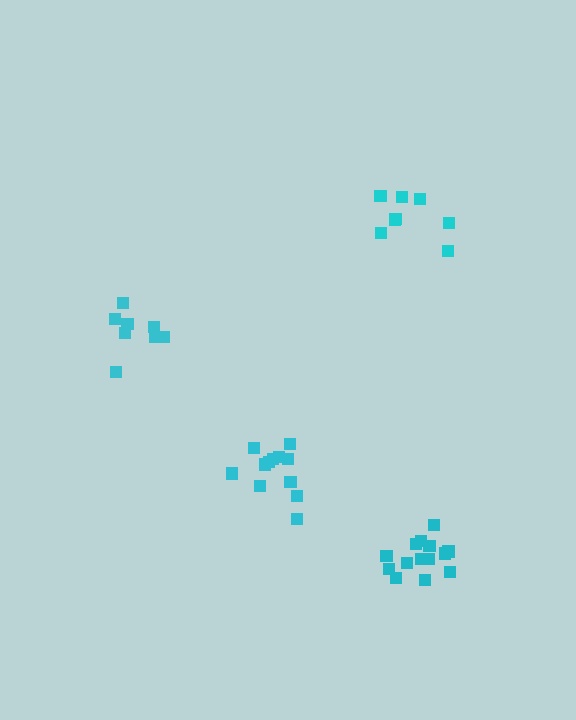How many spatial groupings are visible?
There are 4 spatial groupings.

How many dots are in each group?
Group 1: 14 dots, Group 2: 12 dots, Group 3: 8 dots, Group 4: 8 dots (42 total).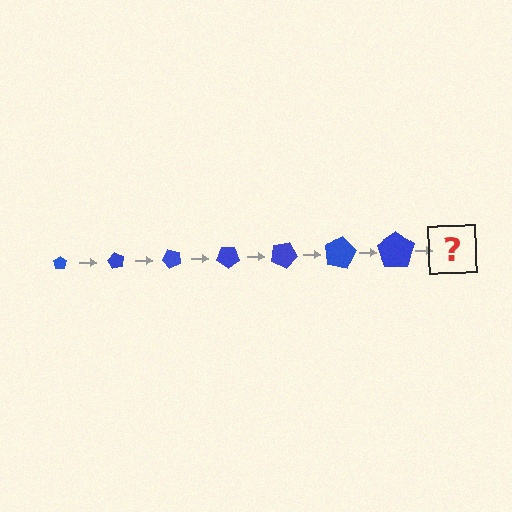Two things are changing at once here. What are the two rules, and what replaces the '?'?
The two rules are that the pentagon grows larger each step and it rotates 60 degrees each step. The '?' should be a pentagon, larger than the previous one and rotated 420 degrees from the start.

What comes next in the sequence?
The next element should be a pentagon, larger than the previous one and rotated 420 degrees from the start.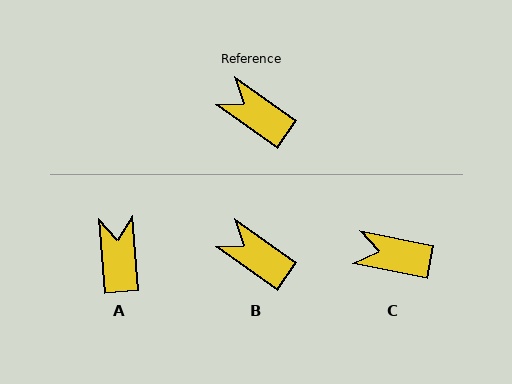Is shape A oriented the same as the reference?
No, it is off by about 51 degrees.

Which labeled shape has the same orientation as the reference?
B.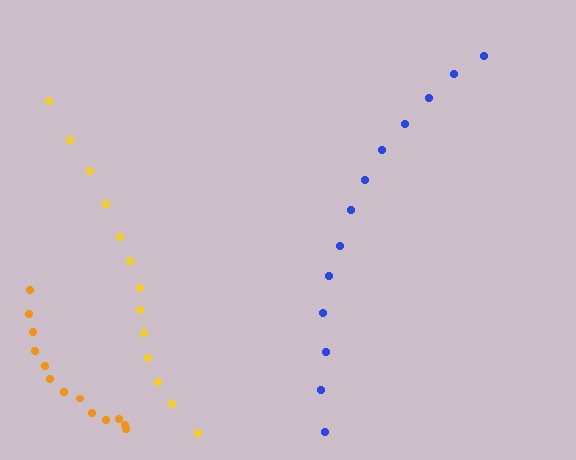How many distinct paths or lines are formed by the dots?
There are 3 distinct paths.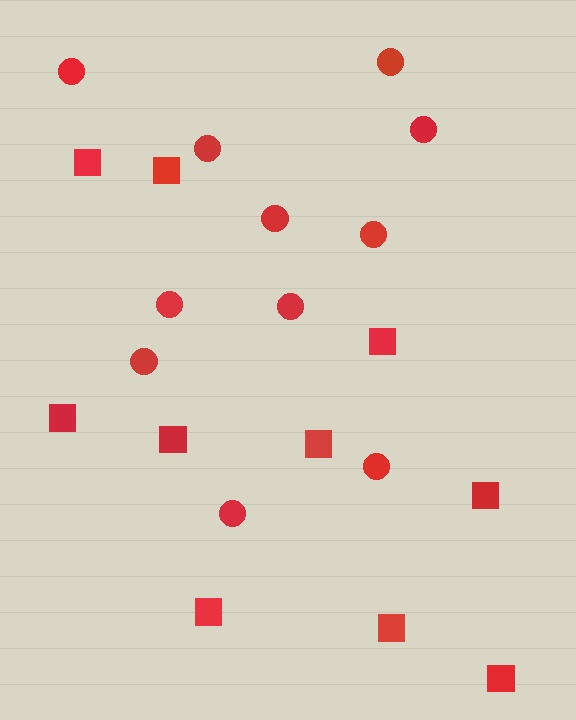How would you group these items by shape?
There are 2 groups: one group of circles (11) and one group of squares (10).